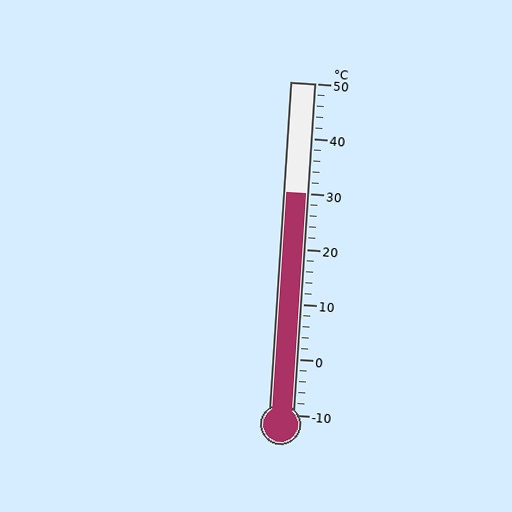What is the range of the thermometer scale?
The thermometer scale ranges from -10°C to 50°C.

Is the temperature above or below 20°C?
The temperature is above 20°C.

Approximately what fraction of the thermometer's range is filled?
The thermometer is filled to approximately 65% of its range.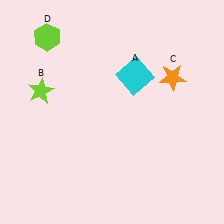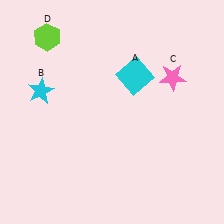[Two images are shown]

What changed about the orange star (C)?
In Image 1, C is orange. In Image 2, it changed to pink.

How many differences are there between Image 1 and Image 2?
There are 2 differences between the two images.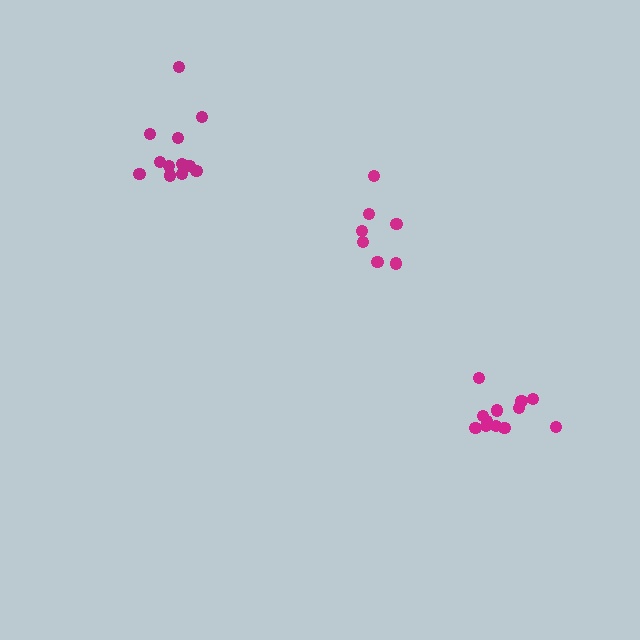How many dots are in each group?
Group 1: 7 dots, Group 2: 13 dots, Group 3: 12 dots (32 total).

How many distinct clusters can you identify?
There are 3 distinct clusters.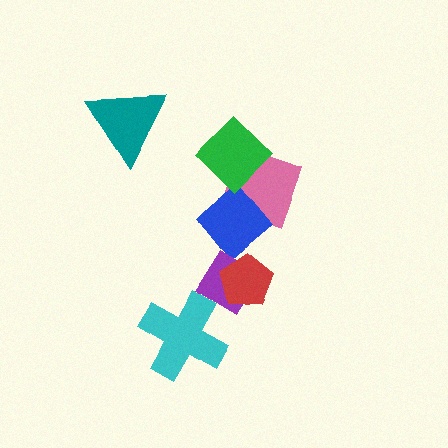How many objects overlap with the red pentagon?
1 object overlaps with the red pentagon.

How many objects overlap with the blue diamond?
3 objects overlap with the blue diamond.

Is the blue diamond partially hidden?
Yes, it is partially covered by another shape.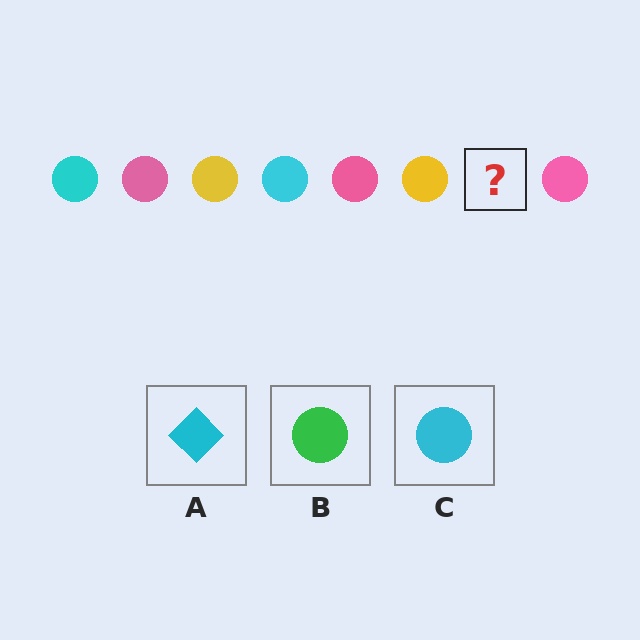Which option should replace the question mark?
Option C.